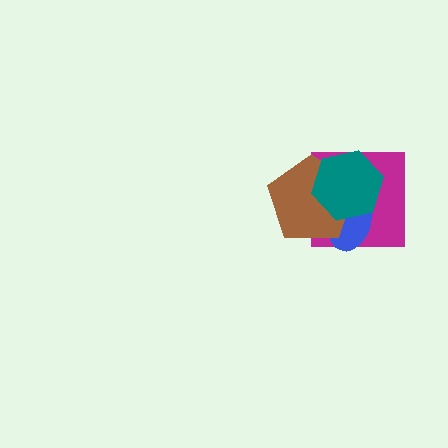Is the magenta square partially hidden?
Yes, it is partially covered by another shape.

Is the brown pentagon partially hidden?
Yes, it is partially covered by another shape.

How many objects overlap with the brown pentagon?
3 objects overlap with the brown pentagon.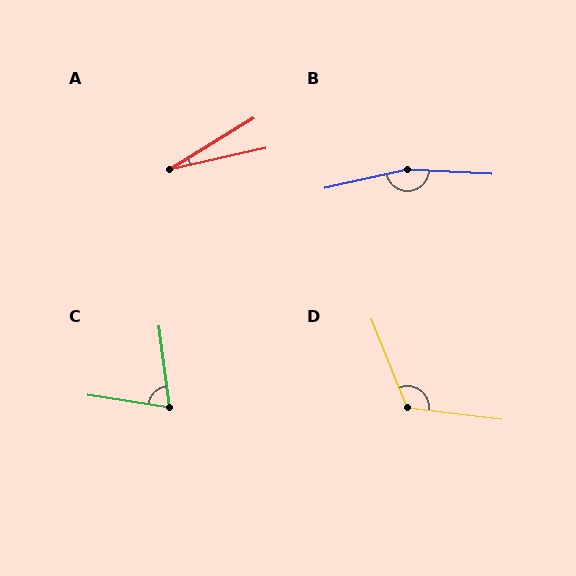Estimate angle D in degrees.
Approximately 118 degrees.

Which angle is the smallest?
A, at approximately 19 degrees.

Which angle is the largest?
B, at approximately 164 degrees.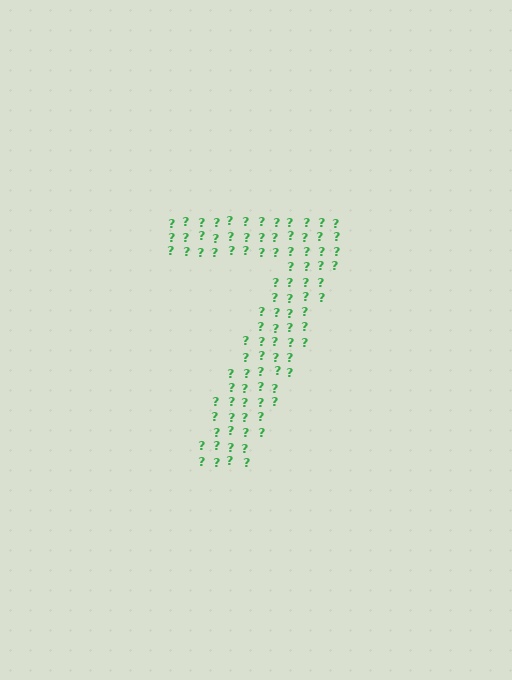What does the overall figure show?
The overall figure shows the digit 7.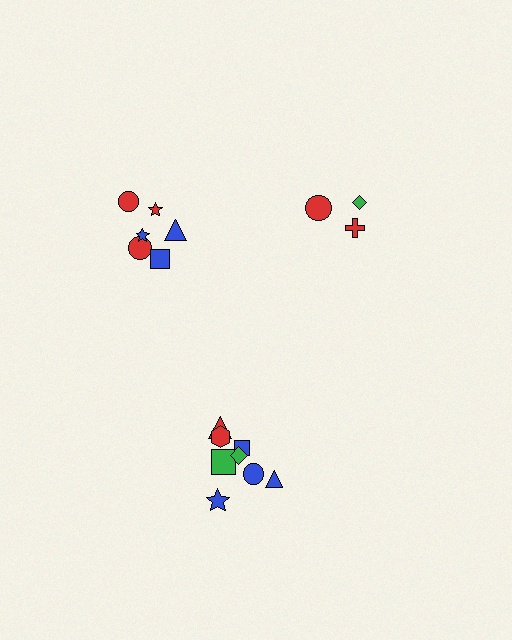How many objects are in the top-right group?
There are 3 objects.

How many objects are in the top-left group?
There are 6 objects.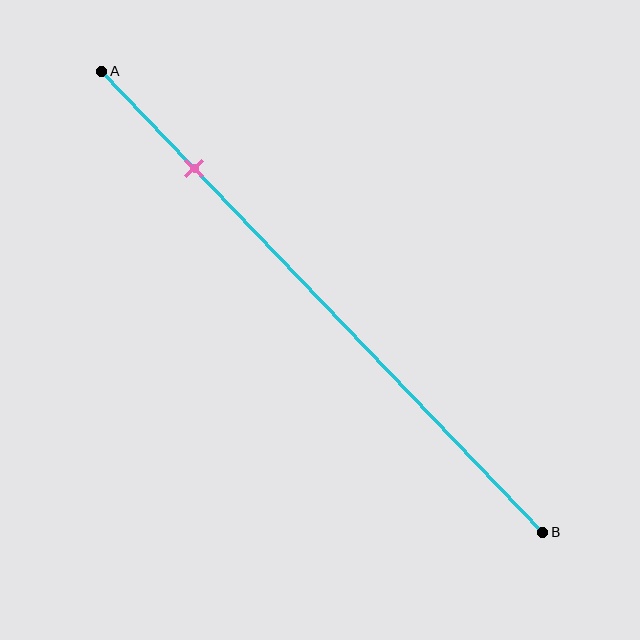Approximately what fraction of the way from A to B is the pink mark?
The pink mark is approximately 20% of the way from A to B.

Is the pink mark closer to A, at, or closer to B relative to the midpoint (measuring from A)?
The pink mark is closer to point A than the midpoint of segment AB.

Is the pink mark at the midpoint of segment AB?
No, the mark is at about 20% from A, not at the 50% midpoint.